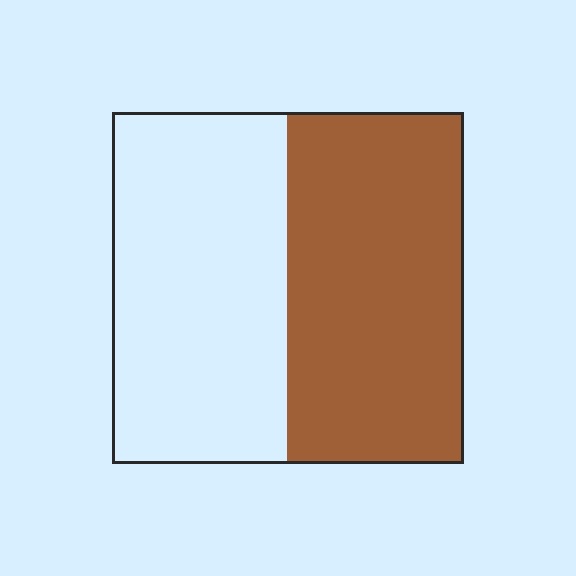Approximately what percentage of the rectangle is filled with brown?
Approximately 50%.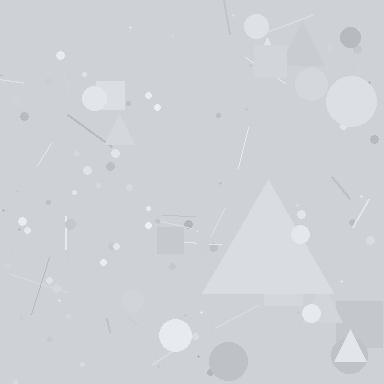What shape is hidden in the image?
A triangle is hidden in the image.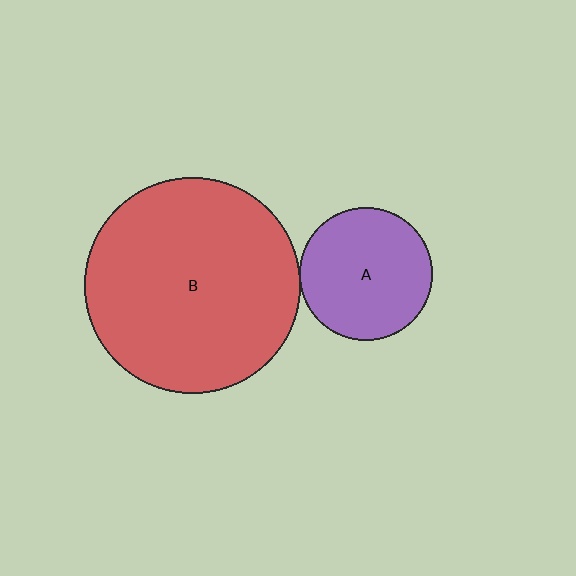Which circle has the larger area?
Circle B (red).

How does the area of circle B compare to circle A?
Approximately 2.7 times.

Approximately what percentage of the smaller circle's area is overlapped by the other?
Approximately 5%.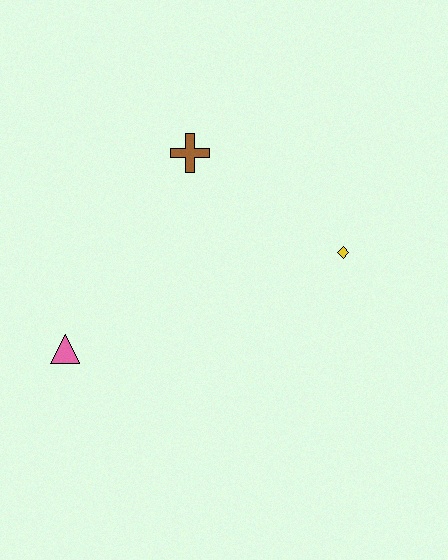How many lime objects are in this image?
There are no lime objects.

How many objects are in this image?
There are 3 objects.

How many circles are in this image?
There are no circles.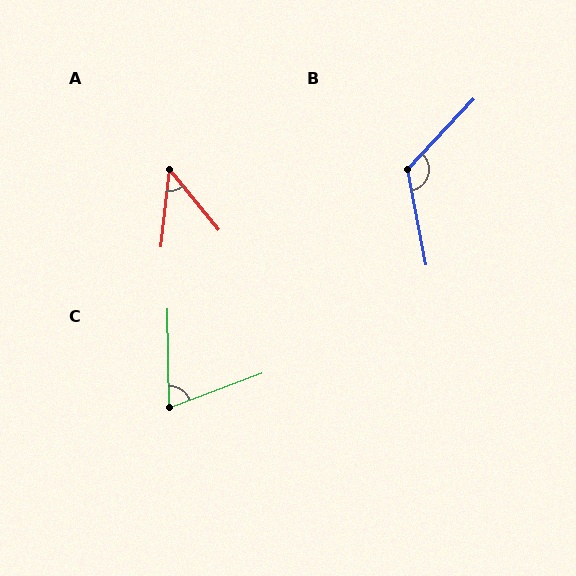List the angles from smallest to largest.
A (46°), C (71°), B (126°).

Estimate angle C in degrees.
Approximately 71 degrees.